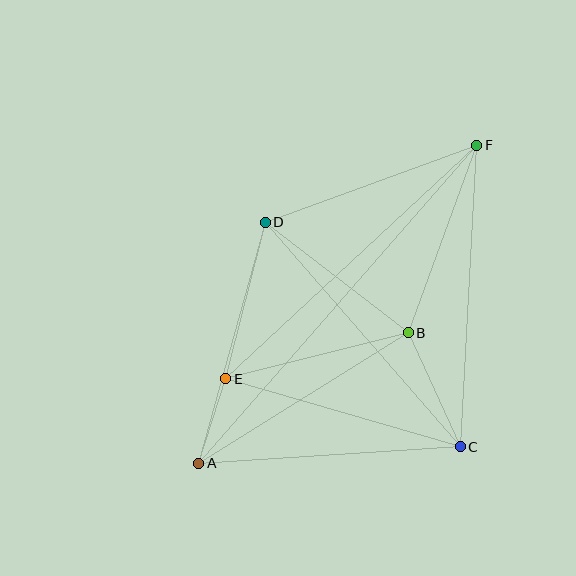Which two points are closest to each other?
Points A and E are closest to each other.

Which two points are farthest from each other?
Points A and F are farthest from each other.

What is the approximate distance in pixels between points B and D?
The distance between B and D is approximately 181 pixels.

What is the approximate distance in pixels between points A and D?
The distance between A and D is approximately 250 pixels.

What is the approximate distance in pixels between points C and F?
The distance between C and F is approximately 302 pixels.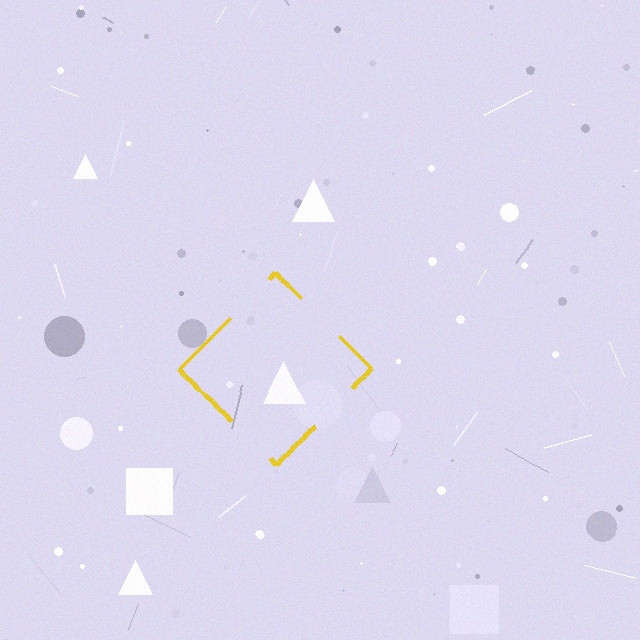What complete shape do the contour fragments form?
The contour fragments form a diamond.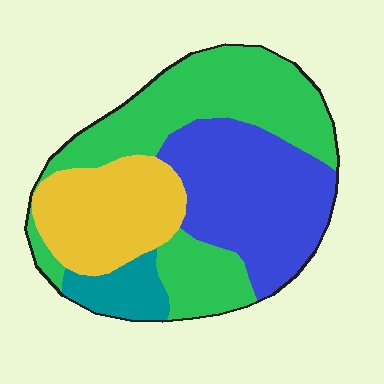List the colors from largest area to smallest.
From largest to smallest: green, blue, yellow, teal.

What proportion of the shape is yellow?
Yellow takes up about one fifth (1/5) of the shape.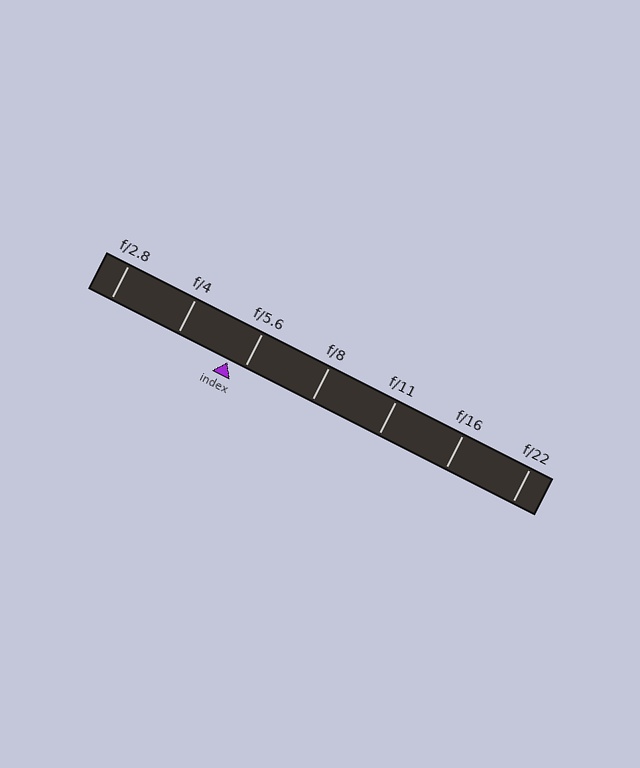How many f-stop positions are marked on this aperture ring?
There are 7 f-stop positions marked.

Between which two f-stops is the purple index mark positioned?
The index mark is between f/4 and f/5.6.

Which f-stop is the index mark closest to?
The index mark is closest to f/5.6.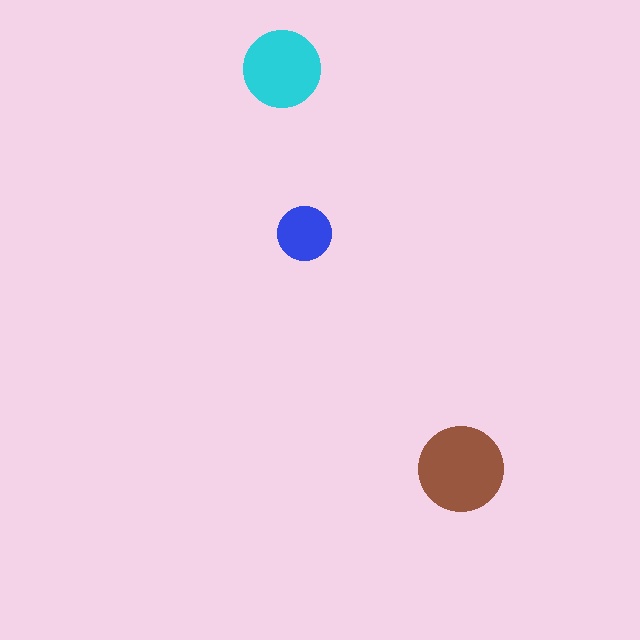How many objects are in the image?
There are 3 objects in the image.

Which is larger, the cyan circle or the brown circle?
The brown one.